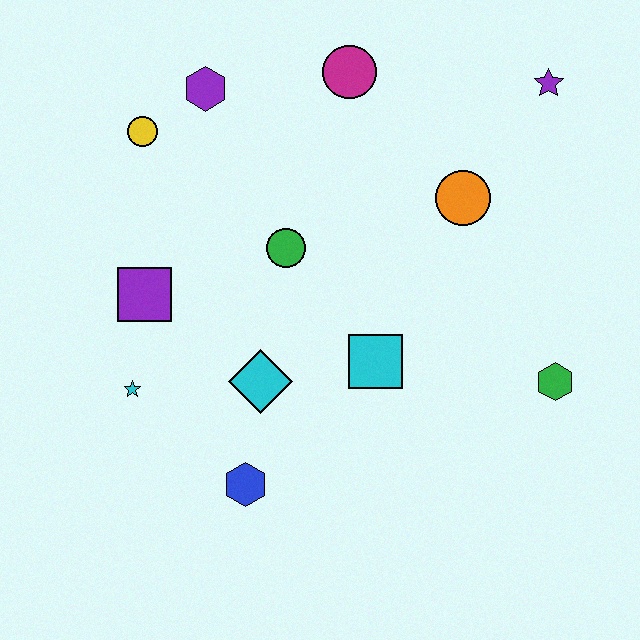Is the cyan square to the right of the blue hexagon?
Yes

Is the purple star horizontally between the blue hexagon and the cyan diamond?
No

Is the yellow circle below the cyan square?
No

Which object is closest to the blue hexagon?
The cyan diamond is closest to the blue hexagon.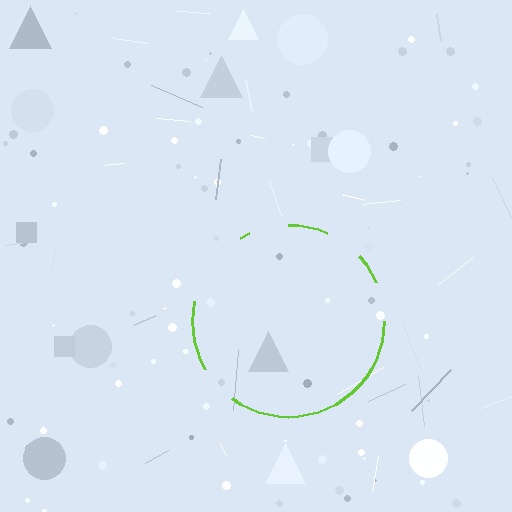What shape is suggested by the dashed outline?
The dashed outline suggests a circle.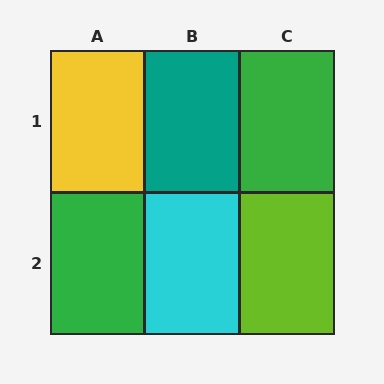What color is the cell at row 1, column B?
Teal.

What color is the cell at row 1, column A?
Yellow.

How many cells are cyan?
1 cell is cyan.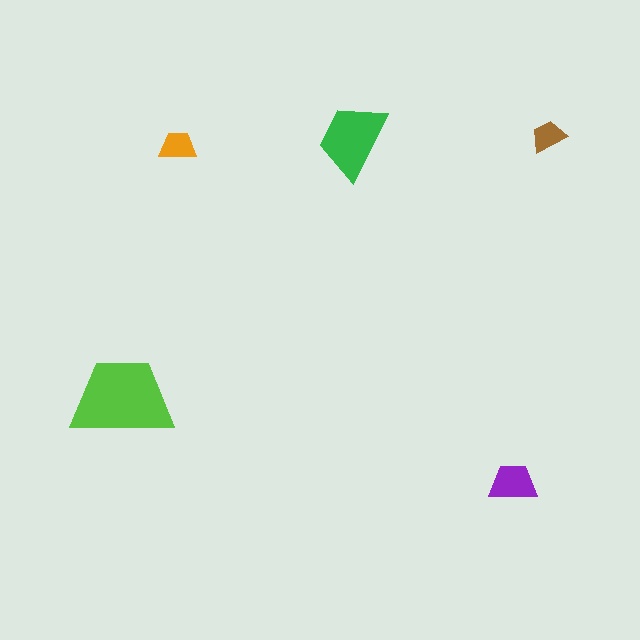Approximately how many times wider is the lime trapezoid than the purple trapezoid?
About 2 times wider.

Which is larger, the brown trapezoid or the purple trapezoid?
The purple one.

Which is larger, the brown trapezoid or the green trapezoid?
The green one.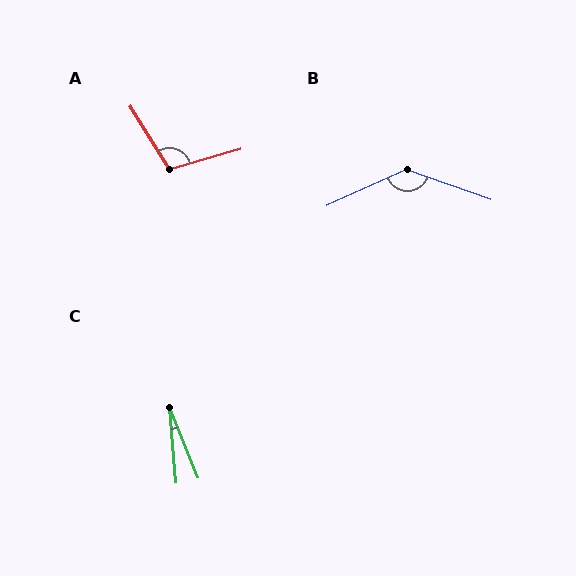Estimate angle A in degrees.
Approximately 106 degrees.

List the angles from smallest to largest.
C (18°), A (106°), B (136°).